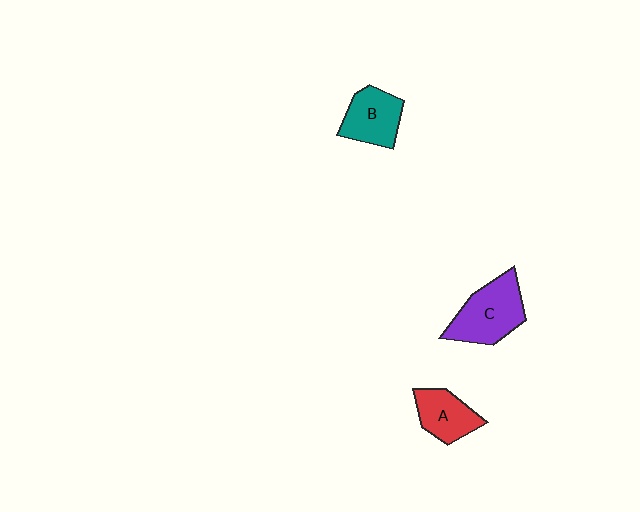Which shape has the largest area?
Shape C (purple).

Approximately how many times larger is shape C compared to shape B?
Approximately 1.3 times.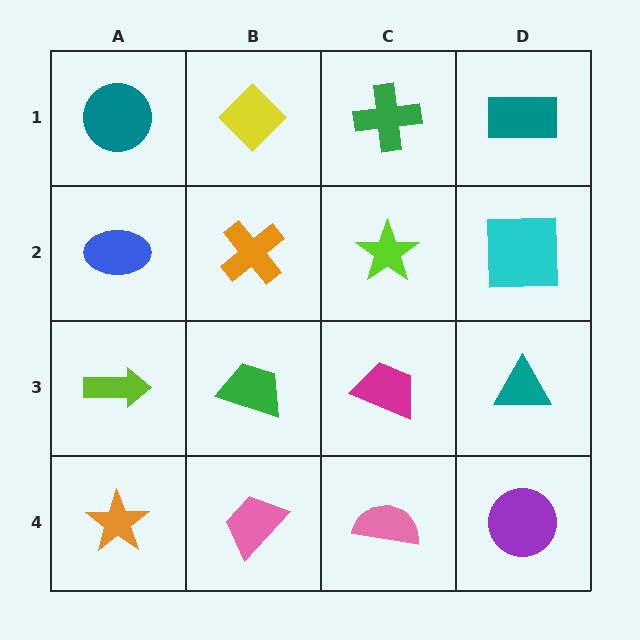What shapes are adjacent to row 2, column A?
A teal circle (row 1, column A), a lime arrow (row 3, column A), an orange cross (row 2, column B).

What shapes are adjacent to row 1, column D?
A cyan square (row 2, column D), a green cross (row 1, column C).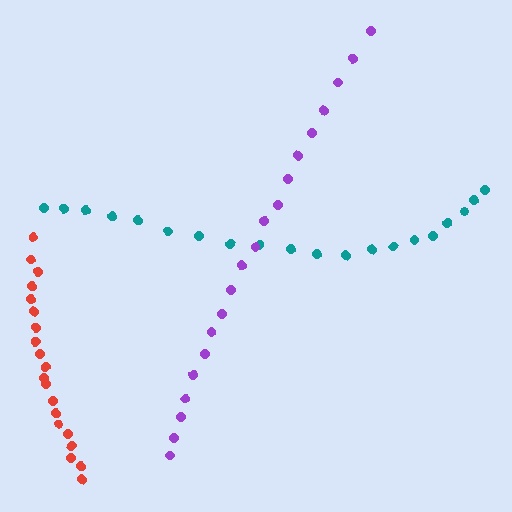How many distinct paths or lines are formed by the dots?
There are 3 distinct paths.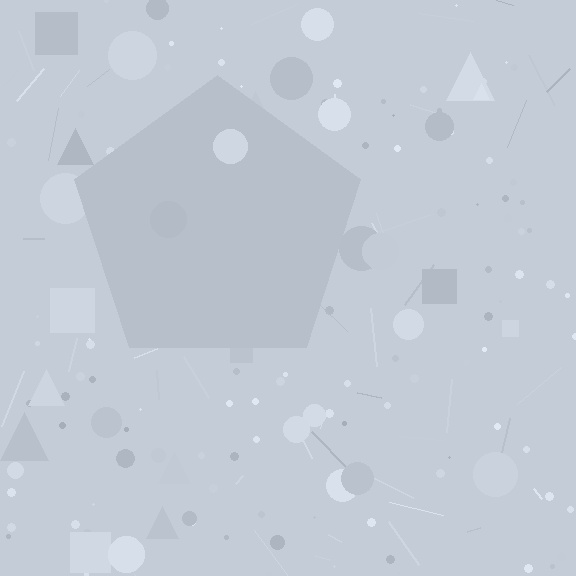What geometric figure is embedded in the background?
A pentagon is embedded in the background.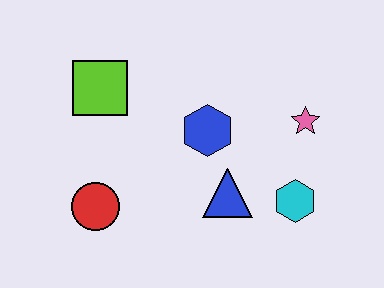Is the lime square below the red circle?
No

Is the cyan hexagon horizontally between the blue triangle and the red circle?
No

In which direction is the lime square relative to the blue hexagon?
The lime square is to the left of the blue hexagon.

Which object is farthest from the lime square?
The cyan hexagon is farthest from the lime square.